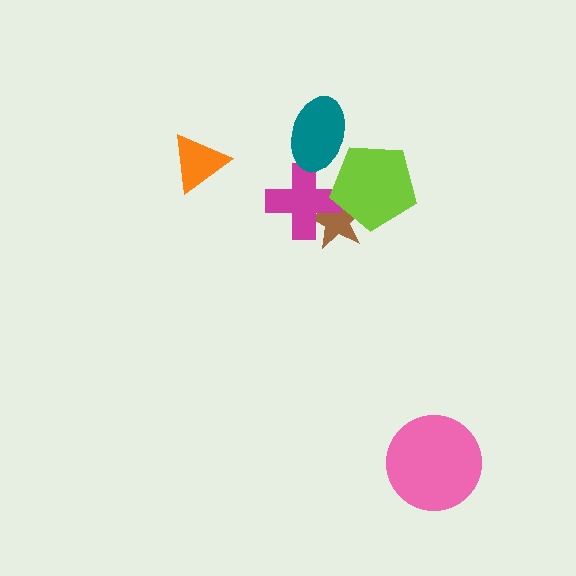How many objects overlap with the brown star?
2 objects overlap with the brown star.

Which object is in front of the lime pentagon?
The teal ellipse is in front of the lime pentagon.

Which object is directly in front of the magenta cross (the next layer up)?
The lime pentagon is directly in front of the magenta cross.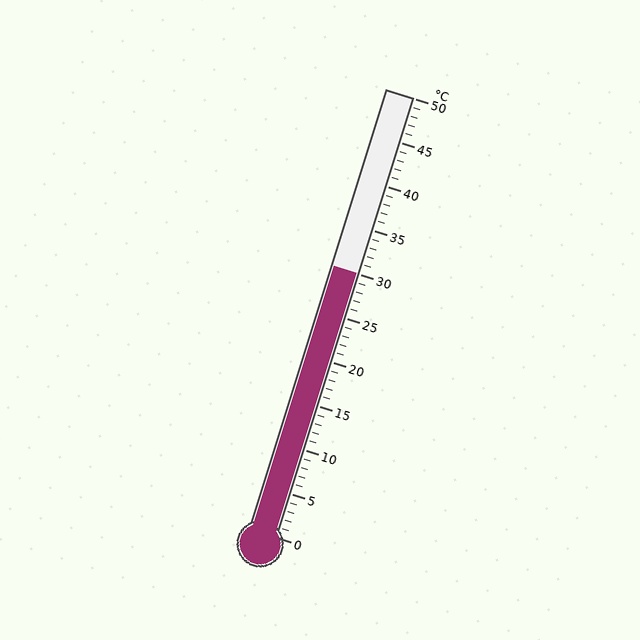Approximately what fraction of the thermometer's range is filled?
The thermometer is filled to approximately 60% of its range.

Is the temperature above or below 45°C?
The temperature is below 45°C.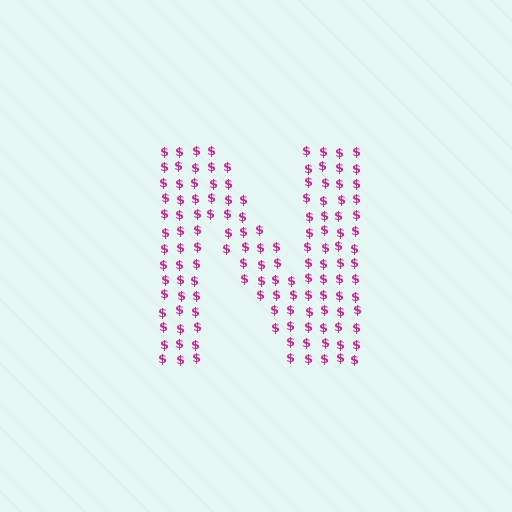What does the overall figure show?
The overall figure shows the letter N.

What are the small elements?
The small elements are dollar signs.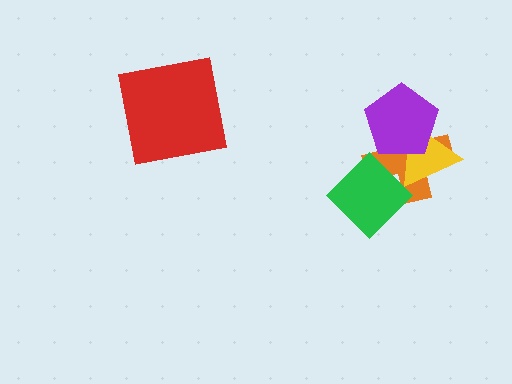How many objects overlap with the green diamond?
2 objects overlap with the green diamond.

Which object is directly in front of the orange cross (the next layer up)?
The yellow triangle is directly in front of the orange cross.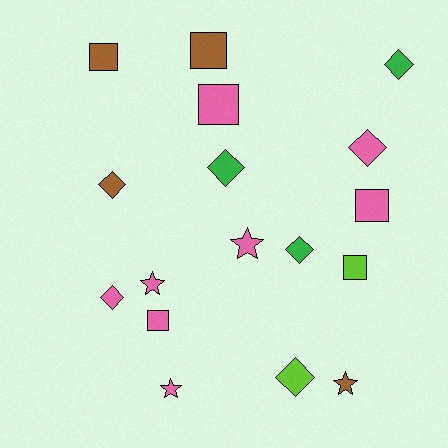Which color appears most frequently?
Pink, with 8 objects.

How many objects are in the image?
There are 17 objects.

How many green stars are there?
There are no green stars.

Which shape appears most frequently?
Diamond, with 7 objects.